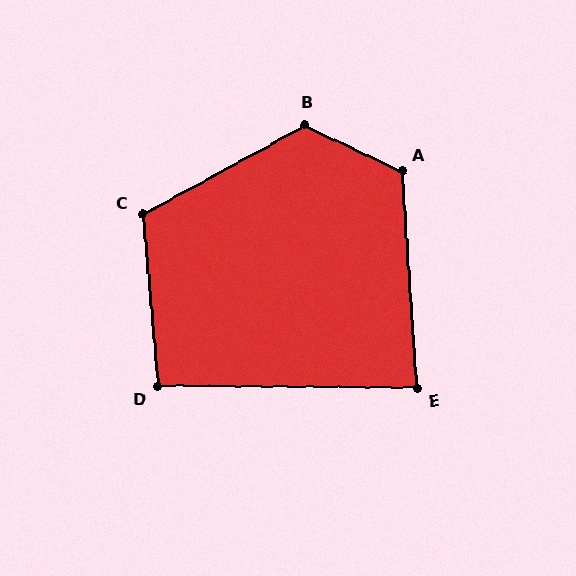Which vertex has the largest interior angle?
B, at approximately 126 degrees.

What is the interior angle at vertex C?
Approximately 114 degrees (obtuse).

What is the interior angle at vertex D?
Approximately 96 degrees (obtuse).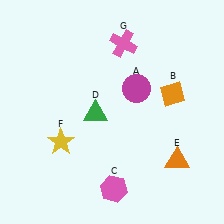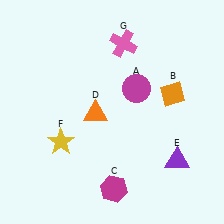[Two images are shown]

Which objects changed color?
C changed from pink to magenta. D changed from green to orange. E changed from orange to purple.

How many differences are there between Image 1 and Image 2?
There are 3 differences between the two images.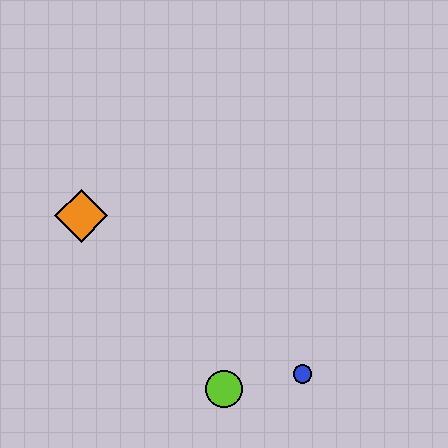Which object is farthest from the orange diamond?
The blue circle is farthest from the orange diamond.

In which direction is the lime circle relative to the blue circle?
The lime circle is to the left of the blue circle.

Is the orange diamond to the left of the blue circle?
Yes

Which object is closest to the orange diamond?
The lime circle is closest to the orange diamond.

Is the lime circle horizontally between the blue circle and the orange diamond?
Yes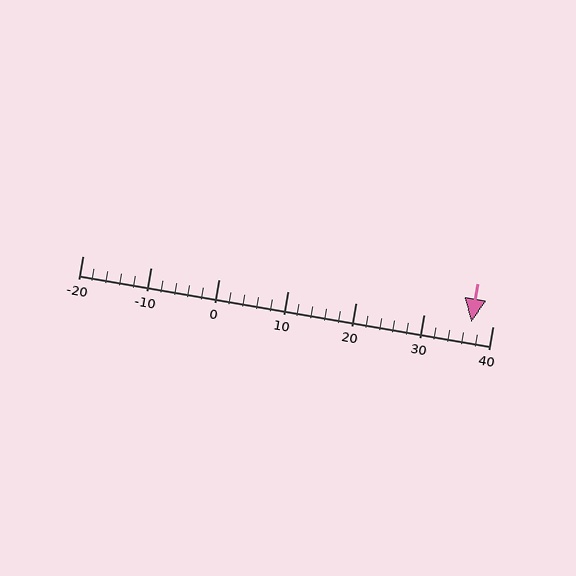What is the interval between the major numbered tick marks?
The major tick marks are spaced 10 units apart.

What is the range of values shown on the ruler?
The ruler shows values from -20 to 40.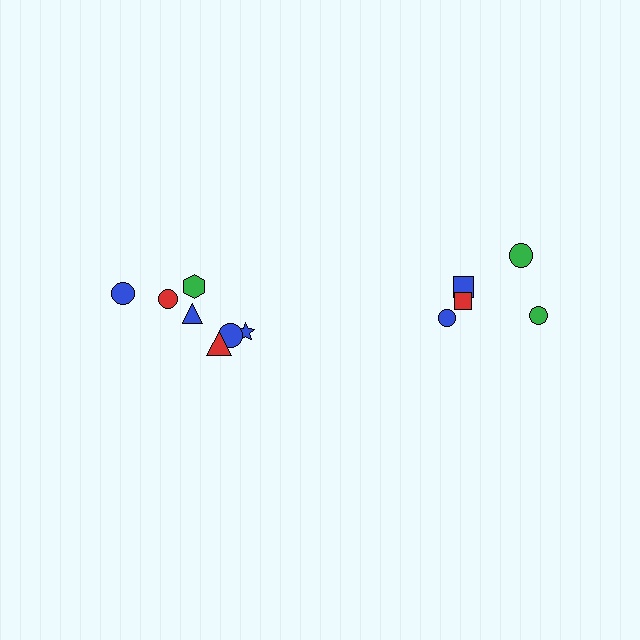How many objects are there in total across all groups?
There are 12 objects.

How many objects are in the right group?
There are 5 objects.